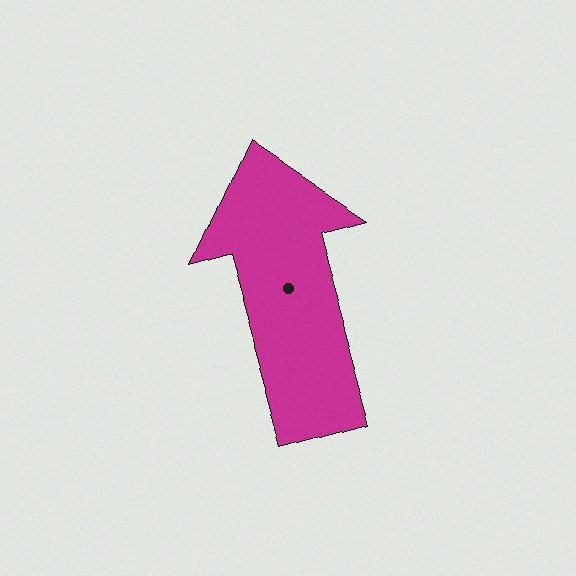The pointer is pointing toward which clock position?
Roughly 11 o'clock.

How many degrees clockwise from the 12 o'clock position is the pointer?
Approximately 344 degrees.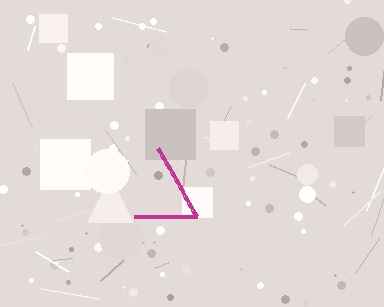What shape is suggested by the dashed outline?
The dashed outline suggests a triangle.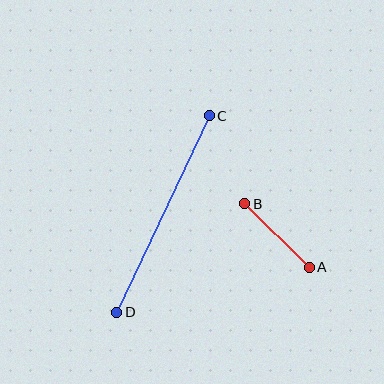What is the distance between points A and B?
The distance is approximately 91 pixels.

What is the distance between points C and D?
The distance is approximately 217 pixels.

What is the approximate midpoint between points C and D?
The midpoint is at approximately (163, 214) pixels.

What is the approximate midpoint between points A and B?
The midpoint is at approximately (277, 236) pixels.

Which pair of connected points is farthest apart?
Points C and D are farthest apart.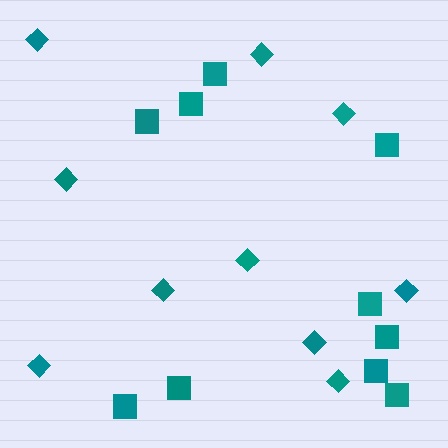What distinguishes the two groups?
There are 2 groups: one group of diamonds (10) and one group of squares (10).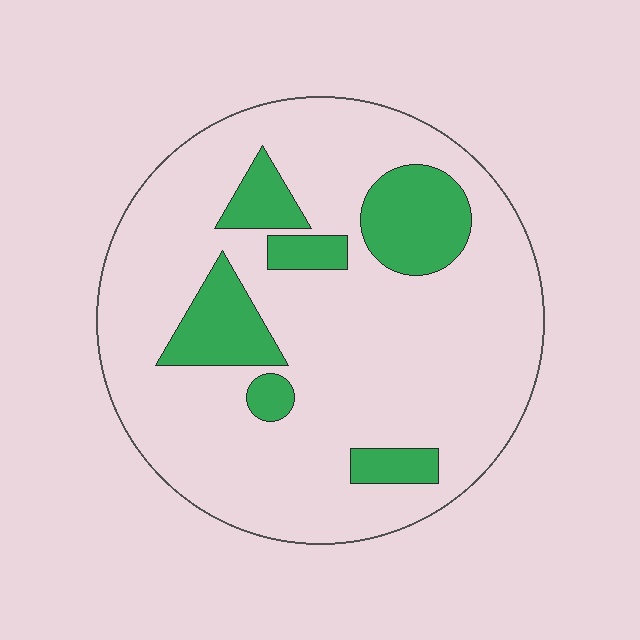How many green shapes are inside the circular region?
6.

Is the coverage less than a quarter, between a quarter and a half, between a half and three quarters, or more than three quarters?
Less than a quarter.